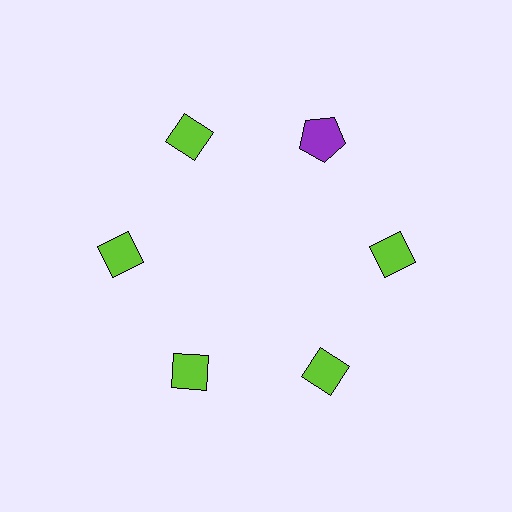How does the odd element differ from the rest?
It differs in both color (purple instead of lime) and shape (pentagon instead of diamond).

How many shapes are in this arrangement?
There are 6 shapes arranged in a ring pattern.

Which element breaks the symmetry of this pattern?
The purple pentagon at roughly the 1 o'clock position breaks the symmetry. All other shapes are lime diamonds.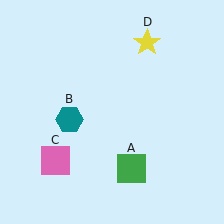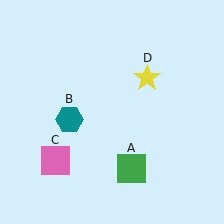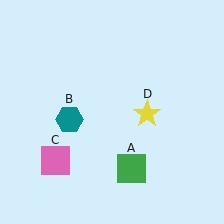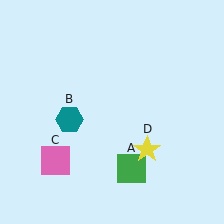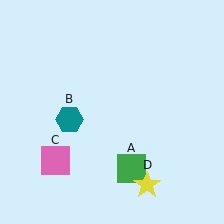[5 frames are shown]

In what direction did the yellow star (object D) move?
The yellow star (object D) moved down.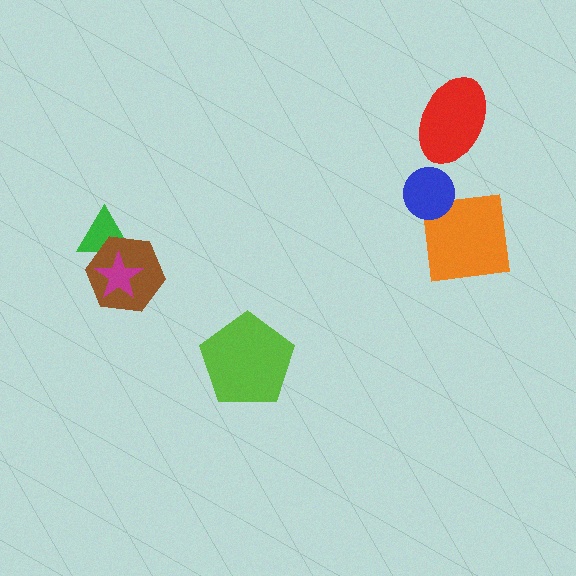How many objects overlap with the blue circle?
1 object overlaps with the blue circle.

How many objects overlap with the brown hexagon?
2 objects overlap with the brown hexagon.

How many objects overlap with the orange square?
1 object overlaps with the orange square.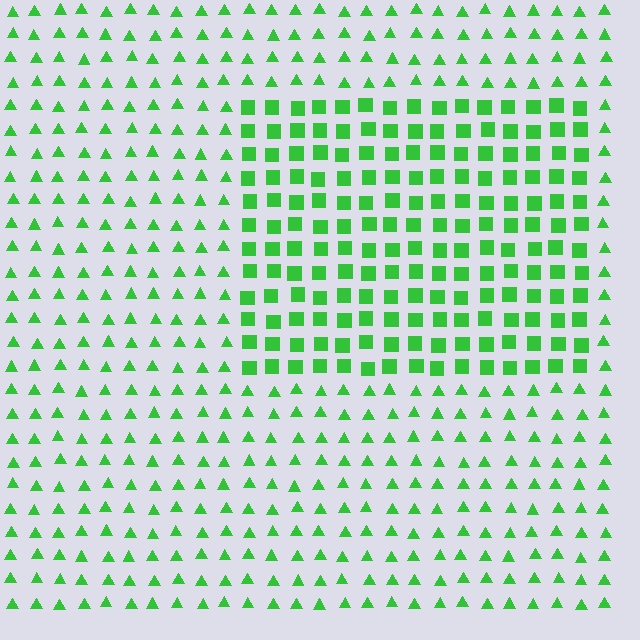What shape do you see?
I see a rectangle.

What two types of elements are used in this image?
The image uses squares inside the rectangle region and triangles outside it.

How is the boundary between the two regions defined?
The boundary is defined by a change in element shape: squares inside vs. triangles outside. All elements share the same color and spacing.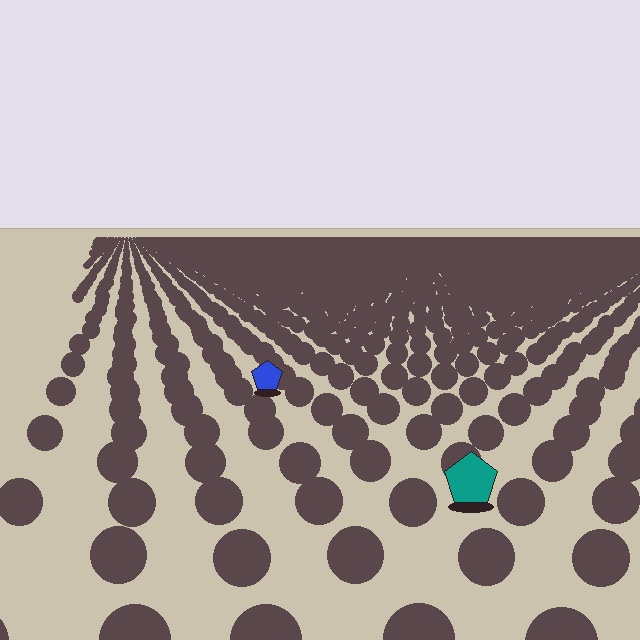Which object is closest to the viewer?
The teal pentagon is closest. The texture marks near it are larger and more spread out.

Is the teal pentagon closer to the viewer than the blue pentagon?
Yes. The teal pentagon is closer — you can tell from the texture gradient: the ground texture is coarser near it.